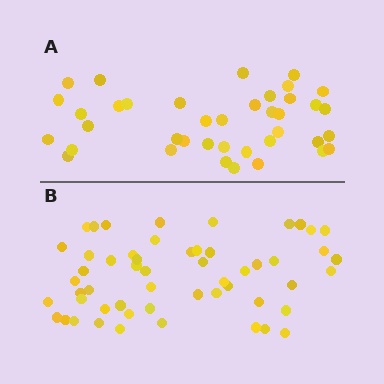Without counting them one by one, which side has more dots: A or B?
Region B (the bottom region) has more dots.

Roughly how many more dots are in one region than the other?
Region B has approximately 15 more dots than region A.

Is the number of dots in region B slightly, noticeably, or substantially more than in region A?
Region B has noticeably more, but not dramatically so. The ratio is roughly 1.4 to 1.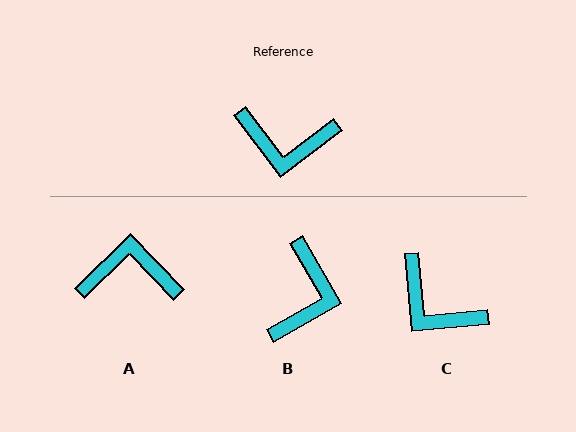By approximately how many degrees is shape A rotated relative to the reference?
Approximately 173 degrees clockwise.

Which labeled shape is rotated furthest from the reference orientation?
A, about 173 degrees away.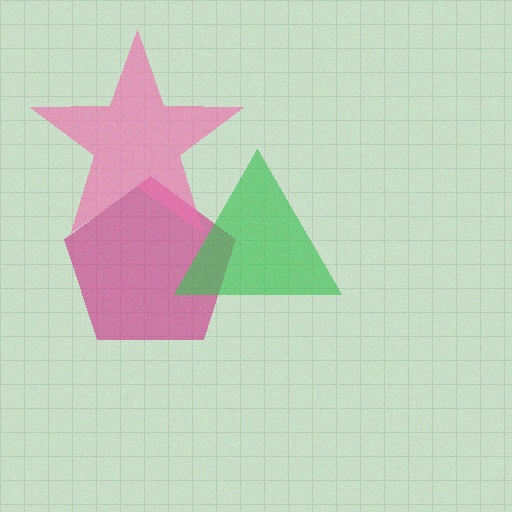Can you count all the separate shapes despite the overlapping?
Yes, there are 3 separate shapes.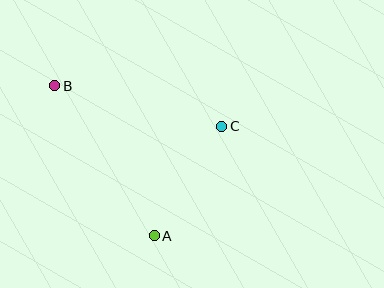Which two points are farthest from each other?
Points A and B are farthest from each other.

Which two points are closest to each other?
Points A and C are closest to each other.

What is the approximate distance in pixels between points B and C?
The distance between B and C is approximately 172 pixels.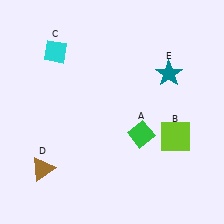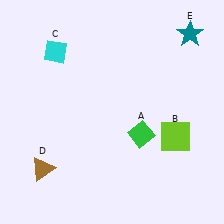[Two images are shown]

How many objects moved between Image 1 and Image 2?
1 object moved between the two images.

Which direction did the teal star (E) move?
The teal star (E) moved up.